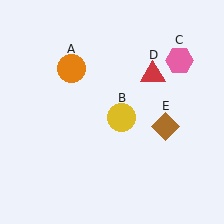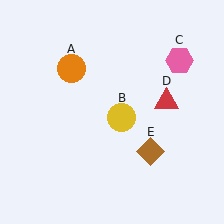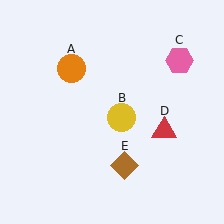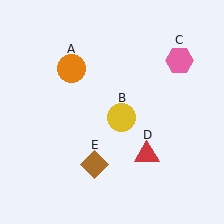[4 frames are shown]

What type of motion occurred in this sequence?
The red triangle (object D), brown diamond (object E) rotated clockwise around the center of the scene.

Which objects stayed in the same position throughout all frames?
Orange circle (object A) and yellow circle (object B) and pink hexagon (object C) remained stationary.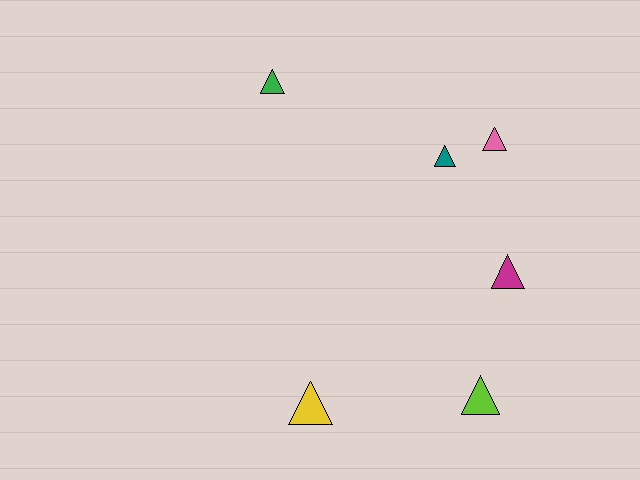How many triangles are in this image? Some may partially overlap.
There are 6 triangles.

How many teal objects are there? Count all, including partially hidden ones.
There is 1 teal object.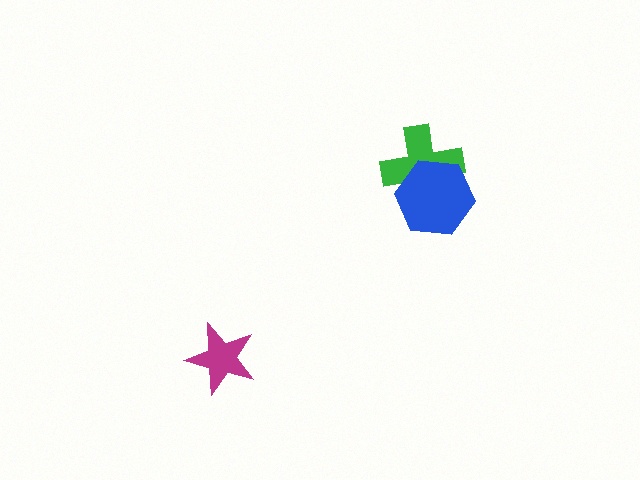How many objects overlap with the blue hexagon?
1 object overlaps with the blue hexagon.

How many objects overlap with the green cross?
1 object overlaps with the green cross.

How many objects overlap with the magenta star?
0 objects overlap with the magenta star.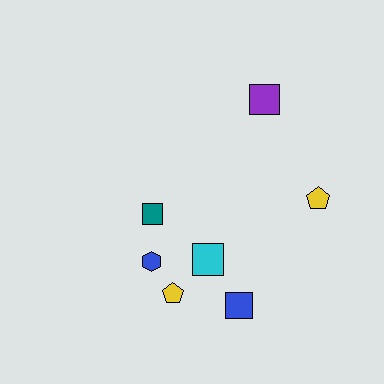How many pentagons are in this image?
There are 2 pentagons.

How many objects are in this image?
There are 7 objects.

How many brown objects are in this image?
There are no brown objects.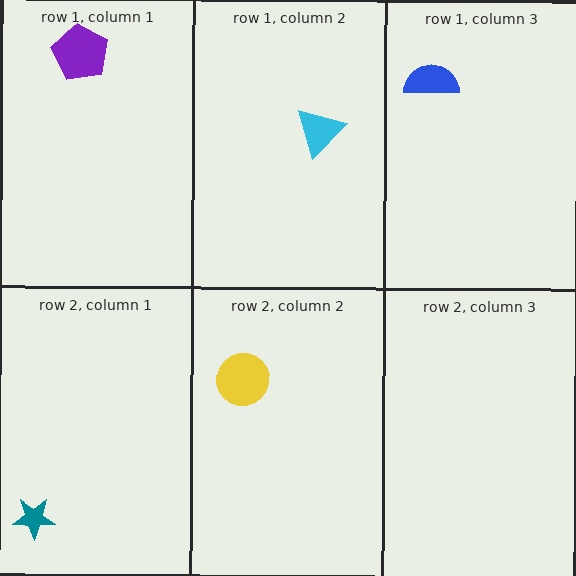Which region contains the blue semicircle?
The row 1, column 3 region.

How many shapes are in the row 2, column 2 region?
1.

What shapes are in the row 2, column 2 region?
The yellow circle.